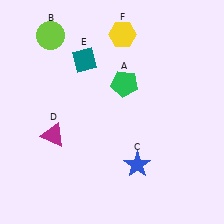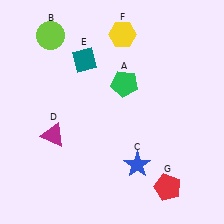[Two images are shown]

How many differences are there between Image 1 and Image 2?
There is 1 difference between the two images.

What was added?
A red pentagon (G) was added in Image 2.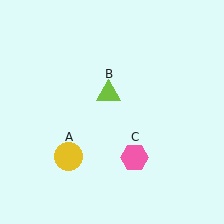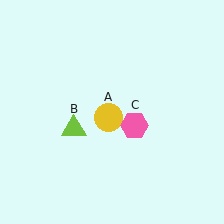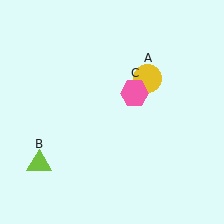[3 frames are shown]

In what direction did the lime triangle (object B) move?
The lime triangle (object B) moved down and to the left.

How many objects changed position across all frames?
3 objects changed position: yellow circle (object A), lime triangle (object B), pink hexagon (object C).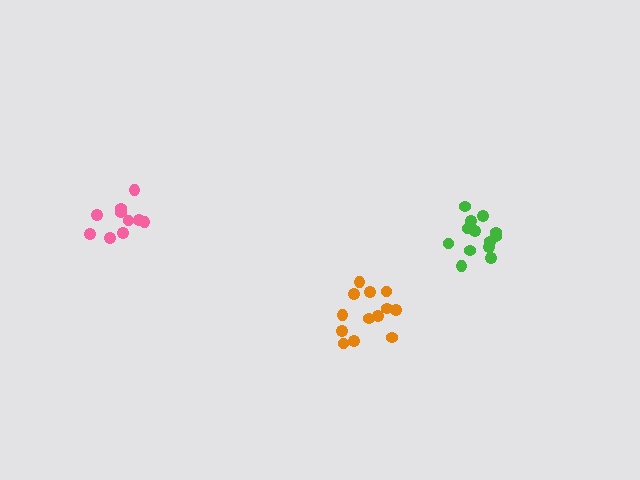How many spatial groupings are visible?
There are 3 spatial groupings.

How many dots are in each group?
Group 1: 13 dots, Group 2: 10 dots, Group 3: 13 dots (36 total).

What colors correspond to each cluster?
The clusters are colored: orange, pink, green.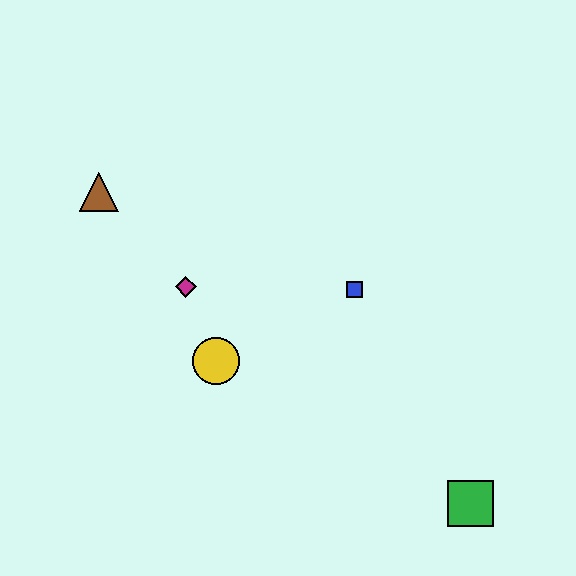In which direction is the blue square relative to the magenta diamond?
The blue square is to the right of the magenta diamond.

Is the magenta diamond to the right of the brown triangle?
Yes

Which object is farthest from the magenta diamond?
The green square is farthest from the magenta diamond.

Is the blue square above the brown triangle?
No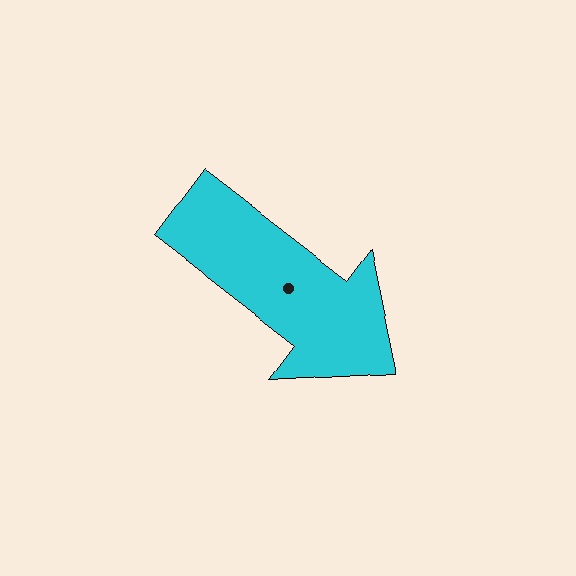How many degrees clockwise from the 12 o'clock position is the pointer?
Approximately 128 degrees.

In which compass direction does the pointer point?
Southeast.